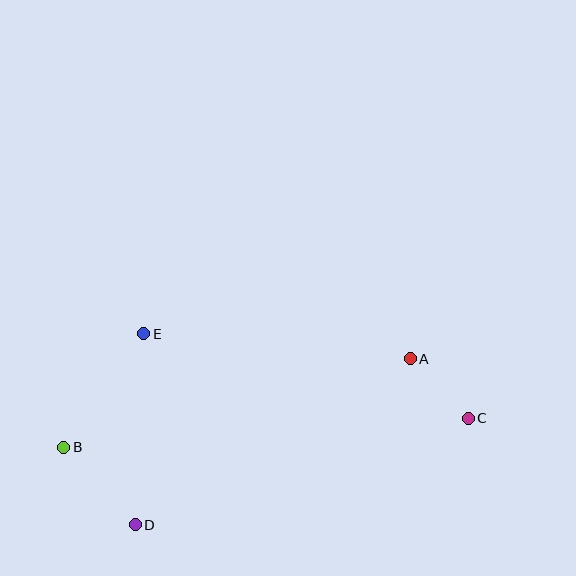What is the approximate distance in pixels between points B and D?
The distance between B and D is approximately 106 pixels.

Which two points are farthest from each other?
Points B and C are farthest from each other.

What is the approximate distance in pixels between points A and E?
The distance between A and E is approximately 267 pixels.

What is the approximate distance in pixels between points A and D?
The distance between A and D is approximately 321 pixels.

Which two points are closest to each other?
Points A and C are closest to each other.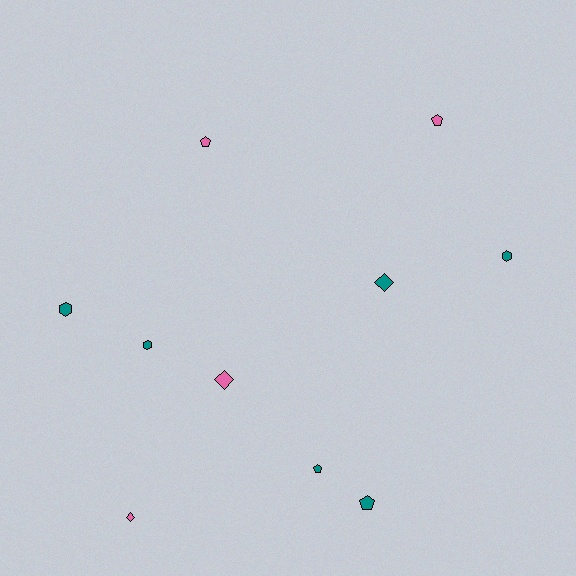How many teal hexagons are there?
There are 3 teal hexagons.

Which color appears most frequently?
Teal, with 6 objects.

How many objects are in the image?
There are 10 objects.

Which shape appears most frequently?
Pentagon, with 4 objects.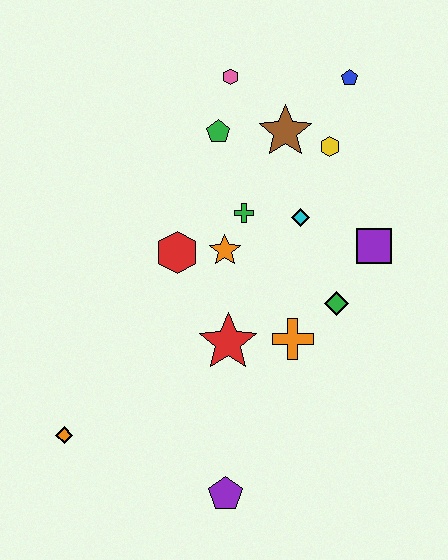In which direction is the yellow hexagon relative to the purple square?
The yellow hexagon is above the purple square.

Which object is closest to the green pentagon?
The pink hexagon is closest to the green pentagon.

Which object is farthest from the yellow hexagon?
The orange diamond is farthest from the yellow hexagon.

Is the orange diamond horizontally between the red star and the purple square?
No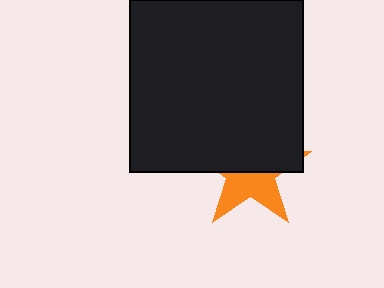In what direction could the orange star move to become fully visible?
The orange star could move down. That would shift it out from behind the black square entirely.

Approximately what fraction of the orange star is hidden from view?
Roughly 56% of the orange star is hidden behind the black square.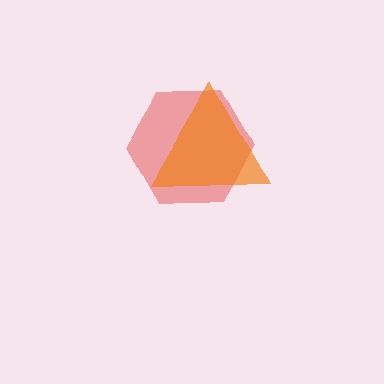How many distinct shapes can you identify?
There are 2 distinct shapes: a red hexagon, an orange triangle.